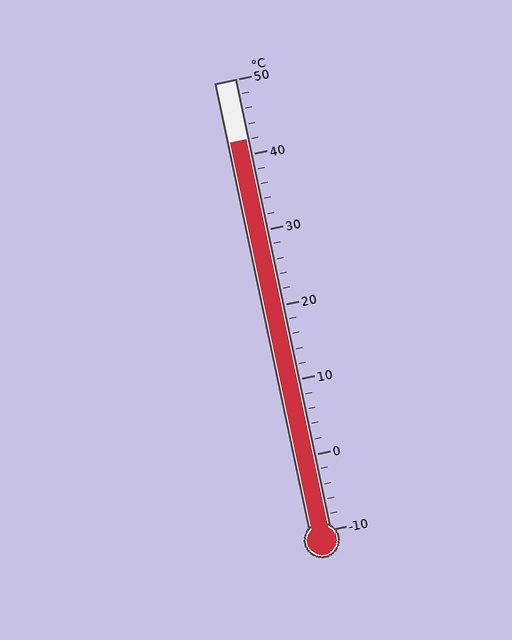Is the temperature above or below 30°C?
The temperature is above 30°C.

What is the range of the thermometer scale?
The thermometer scale ranges from -10°C to 50°C.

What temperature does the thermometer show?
The thermometer shows approximately 42°C.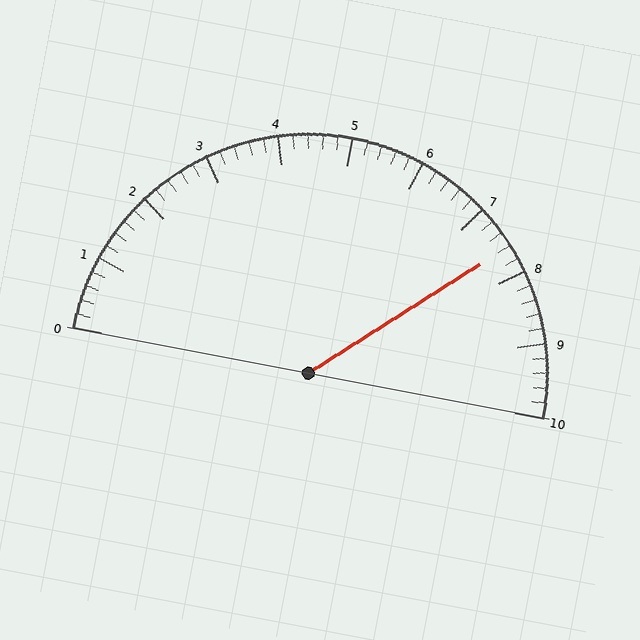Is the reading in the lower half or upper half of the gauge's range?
The reading is in the upper half of the range (0 to 10).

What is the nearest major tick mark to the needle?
The nearest major tick mark is 8.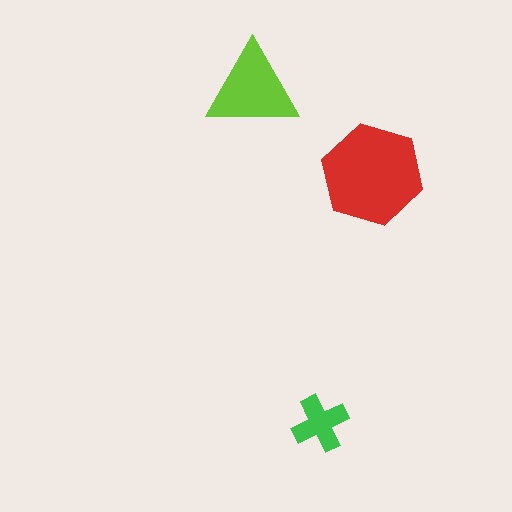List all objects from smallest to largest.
The green cross, the lime triangle, the red hexagon.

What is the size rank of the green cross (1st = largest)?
3rd.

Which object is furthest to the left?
The lime triangle is leftmost.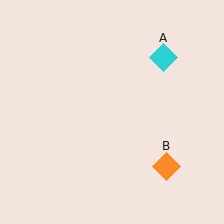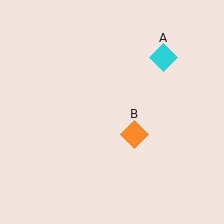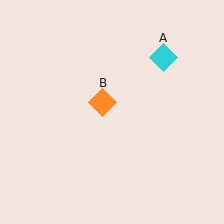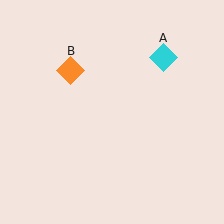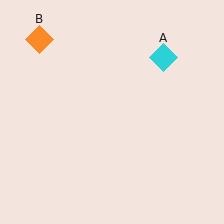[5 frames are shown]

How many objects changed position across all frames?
1 object changed position: orange diamond (object B).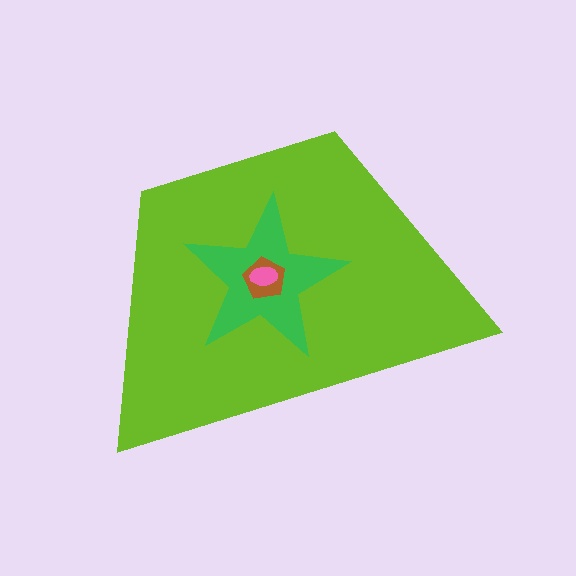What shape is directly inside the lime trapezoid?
The green star.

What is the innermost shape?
The pink ellipse.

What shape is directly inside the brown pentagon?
The pink ellipse.